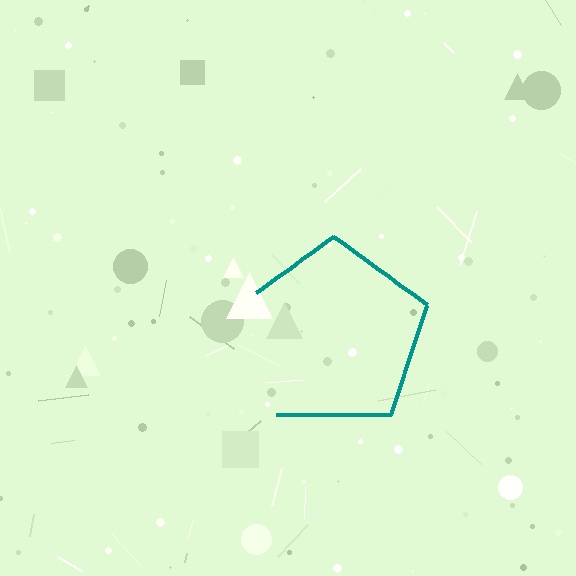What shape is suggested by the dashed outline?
The dashed outline suggests a pentagon.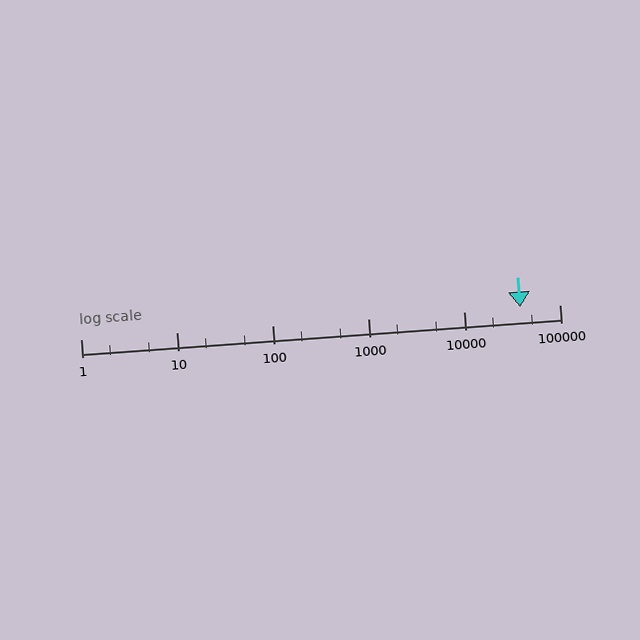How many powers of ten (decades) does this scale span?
The scale spans 5 decades, from 1 to 100000.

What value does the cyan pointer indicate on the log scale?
The pointer indicates approximately 39000.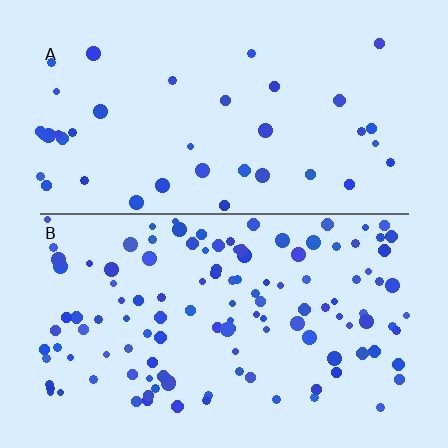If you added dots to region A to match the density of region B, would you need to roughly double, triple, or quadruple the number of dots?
Approximately triple.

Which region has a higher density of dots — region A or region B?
B (the bottom).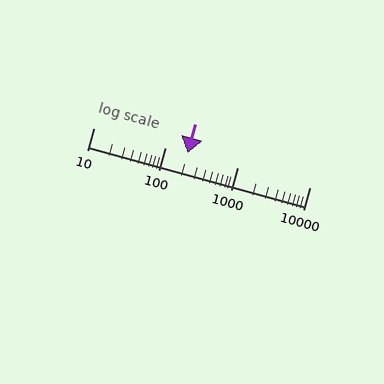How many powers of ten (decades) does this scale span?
The scale spans 3 decades, from 10 to 10000.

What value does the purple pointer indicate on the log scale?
The pointer indicates approximately 200.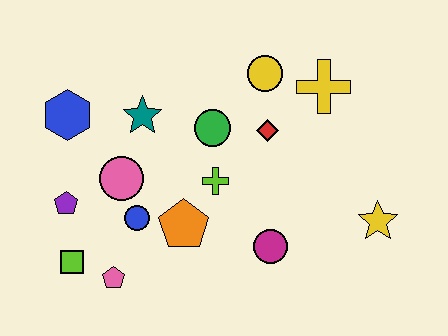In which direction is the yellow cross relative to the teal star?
The yellow cross is to the right of the teal star.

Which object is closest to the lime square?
The pink pentagon is closest to the lime square.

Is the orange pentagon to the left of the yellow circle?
Yes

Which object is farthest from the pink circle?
The yellow star is farthest from the pink circle.